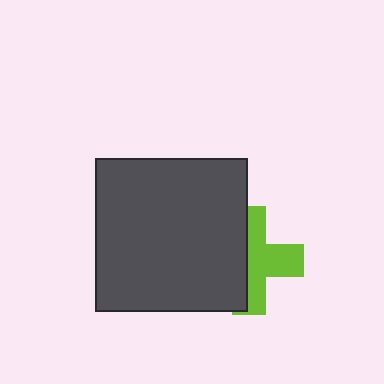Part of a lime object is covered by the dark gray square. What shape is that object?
It is a cross.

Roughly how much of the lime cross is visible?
About half of it is visible (roughly 53%).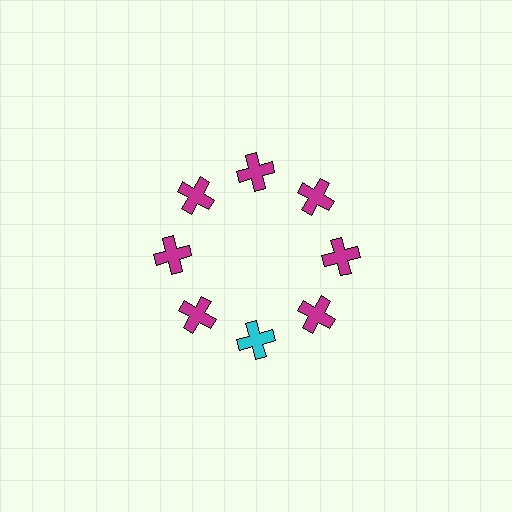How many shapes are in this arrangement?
There are 8 shapes arranged in a ring pattern.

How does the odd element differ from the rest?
It has a different color: cyan instead of magenta.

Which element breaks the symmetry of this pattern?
The cyan cross at roughly the 6 o'clock position breaks the symmetry. All other shapes are magenta crosses.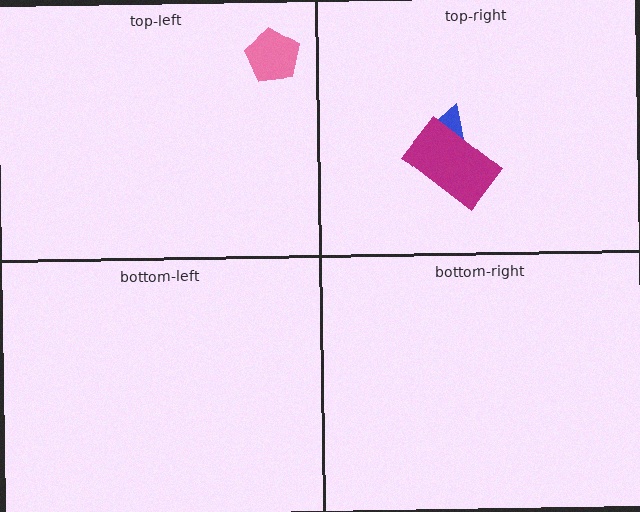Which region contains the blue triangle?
The top-right region.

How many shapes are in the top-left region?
1.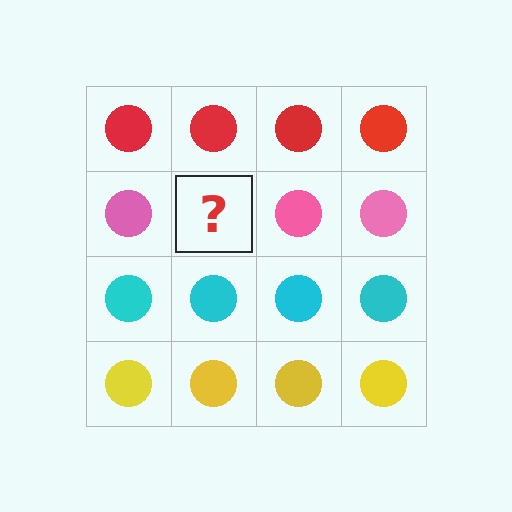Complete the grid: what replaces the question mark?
The question mark should be replaced with a pink circle.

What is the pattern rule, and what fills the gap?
The rule is that each row has a consistent color. The gap should be filled with a pink circle.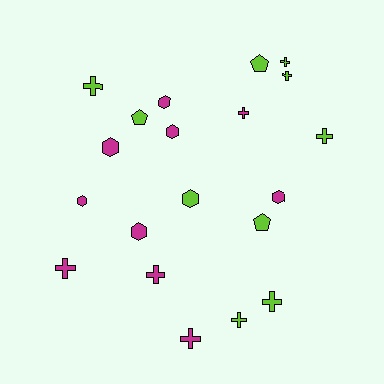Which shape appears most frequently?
Cross, with 10 objects.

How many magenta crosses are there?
There are 4 magenta crosses.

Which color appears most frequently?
Lime, with 10 objects.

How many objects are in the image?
There are 20 objects.